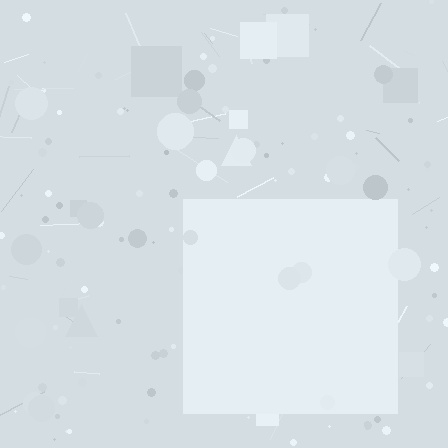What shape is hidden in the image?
A square is hidden in the image.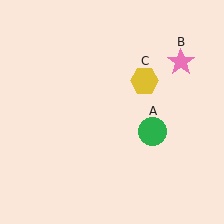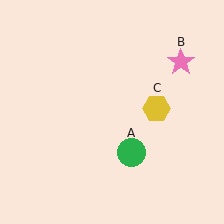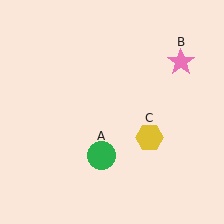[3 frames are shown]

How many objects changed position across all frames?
2 objects changed position: green circle (object A), yellow hexagon (object C).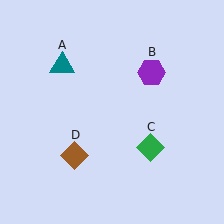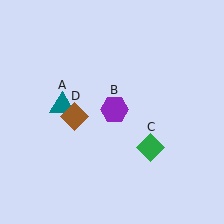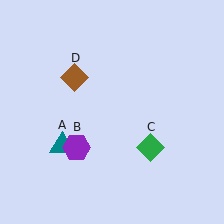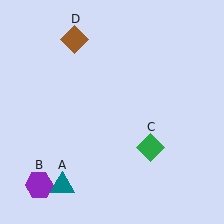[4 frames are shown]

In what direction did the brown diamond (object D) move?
The brown diamond (object D) moved up.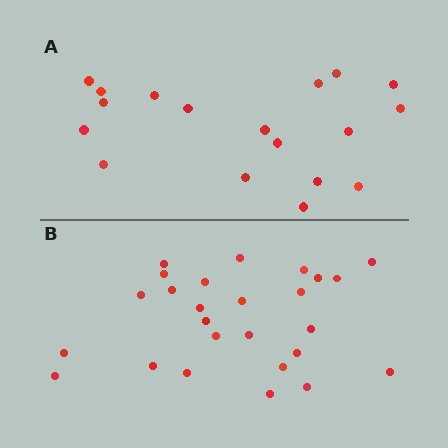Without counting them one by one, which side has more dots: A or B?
Region B (the bottom region) has more dots.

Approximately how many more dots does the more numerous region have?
Region B has roughly 8 or so more dots than region A.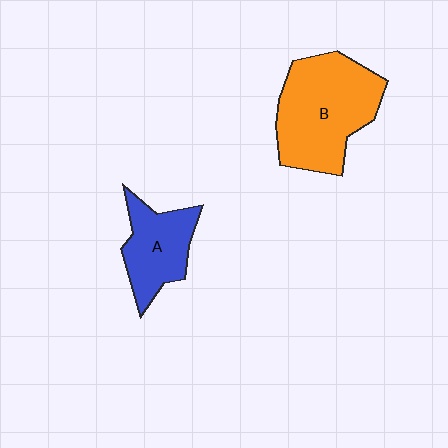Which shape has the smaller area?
Shape A (blue).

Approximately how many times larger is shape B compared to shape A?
Approximately 1.7 times.